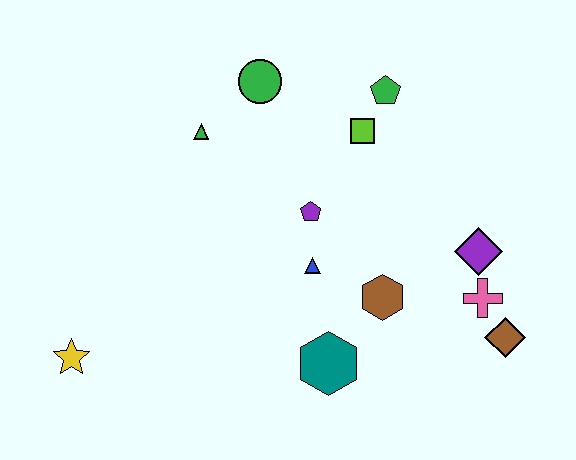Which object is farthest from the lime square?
The yellow star is farthest from the lime square.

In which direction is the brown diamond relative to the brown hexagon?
The brown diamond is to the right of the brown hexagon.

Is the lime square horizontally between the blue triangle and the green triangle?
No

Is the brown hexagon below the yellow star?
No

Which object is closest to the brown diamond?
The pink cross is closest to the brown diamond.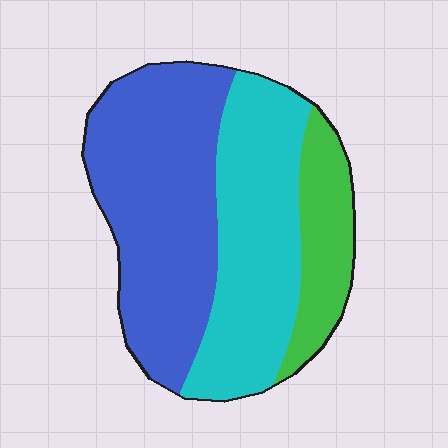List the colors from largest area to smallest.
From largest to smallest: blue, cyan, green.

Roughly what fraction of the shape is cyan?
Cyan takes up about three eighths (3/8) of the shape.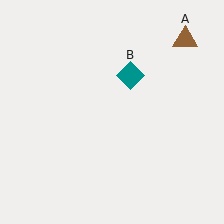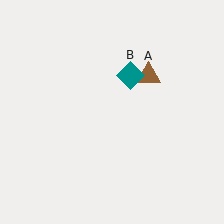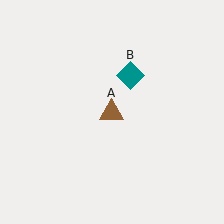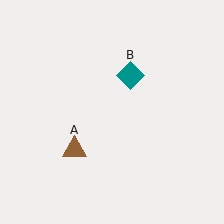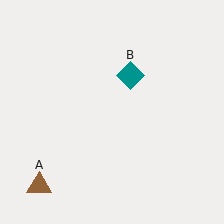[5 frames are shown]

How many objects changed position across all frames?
1 object changed position: brown triangle (object A).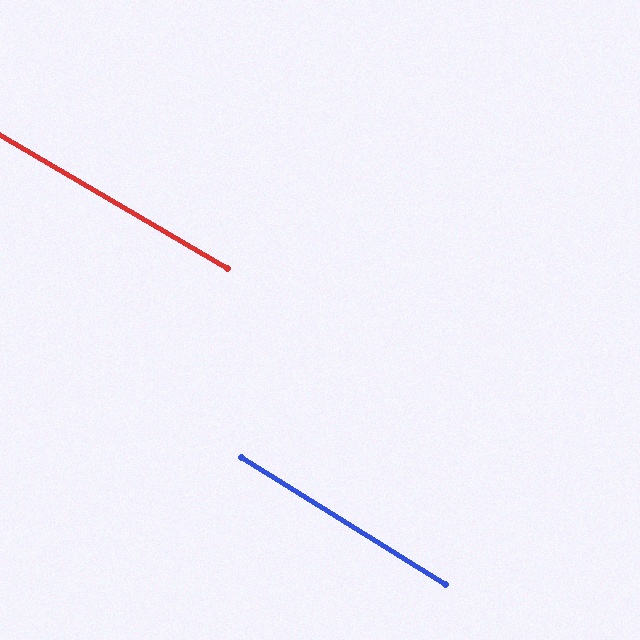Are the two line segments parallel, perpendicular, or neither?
Parallel — their directions differ by only 1.4°.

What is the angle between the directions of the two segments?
Approximately 1 degree.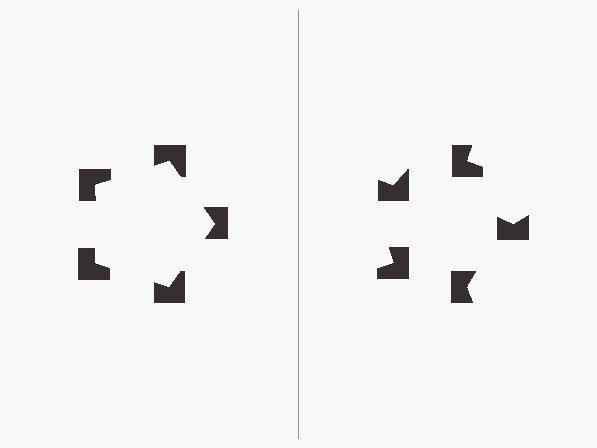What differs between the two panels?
The notched squares are positioned identically on both sides; only the wedge orientations differ. On the left they align to a pentagon; on the right they are misaligned.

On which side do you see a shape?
An illusory pentagon appears on the left side. On the right side the wedge cuts are rotated, so no coherent shape forms.